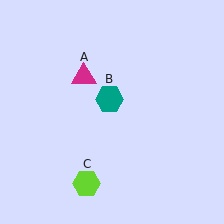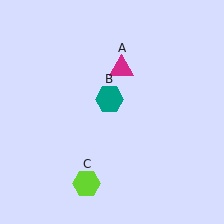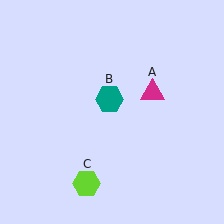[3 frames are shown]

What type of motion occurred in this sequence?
The magenta triangle (object A) rotated clockwise around the center of the scene.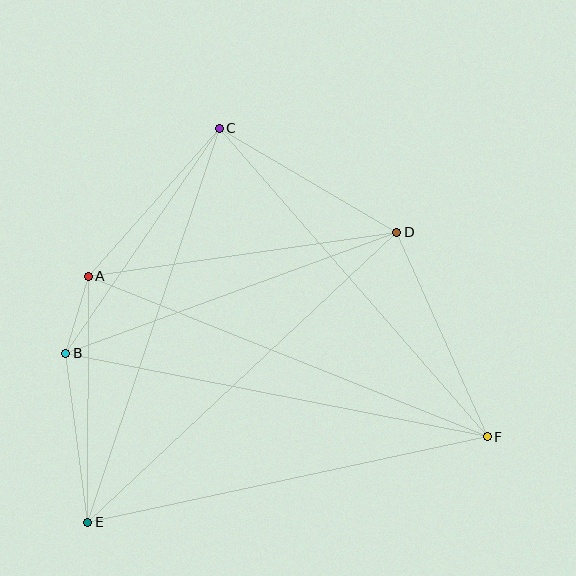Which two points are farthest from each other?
Points A and F are farthest from each other.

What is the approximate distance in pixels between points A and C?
The distance between A and C is approximately 198 pixels.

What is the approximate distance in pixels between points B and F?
The distance between B and F is approximately 430 pixels.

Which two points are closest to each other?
Points A and B are closest to each other.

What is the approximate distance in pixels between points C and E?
The distance between C and E is approximately 416 pixels.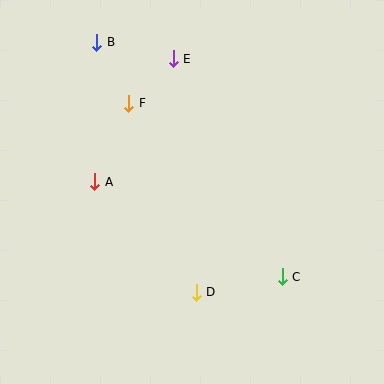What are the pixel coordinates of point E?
Point E is at (173, 59).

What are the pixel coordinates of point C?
Point C is at (282, 277).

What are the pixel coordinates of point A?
Point A is at (95, 182).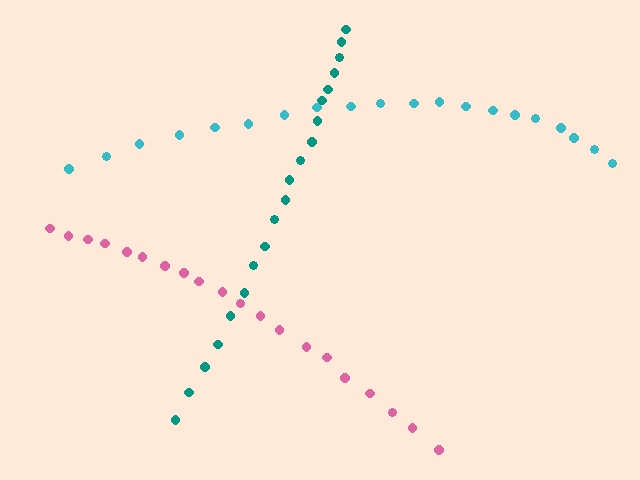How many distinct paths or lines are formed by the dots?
There are 3 distinct paths.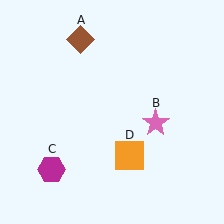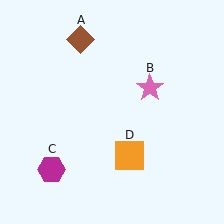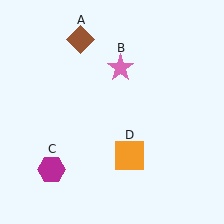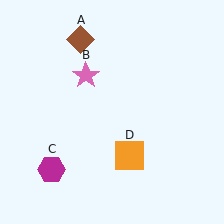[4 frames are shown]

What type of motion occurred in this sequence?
The pink star (object B) rotated counterclockwise around the center of the scene.